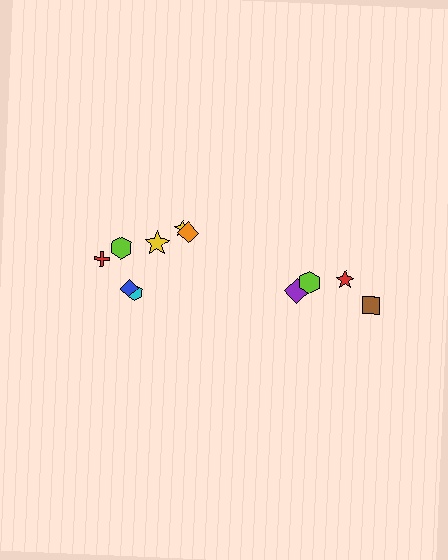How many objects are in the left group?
There are 7 objects.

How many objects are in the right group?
There are 4 objects.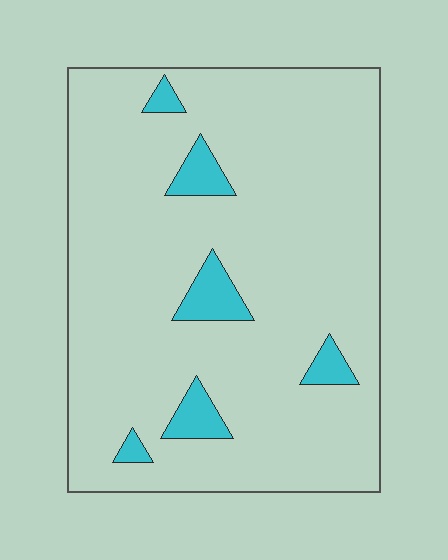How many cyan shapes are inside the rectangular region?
6.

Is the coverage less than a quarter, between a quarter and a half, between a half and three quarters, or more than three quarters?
Less than a quarter.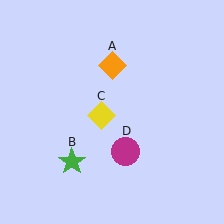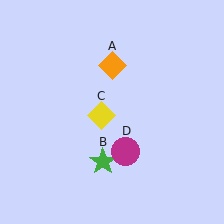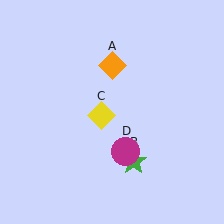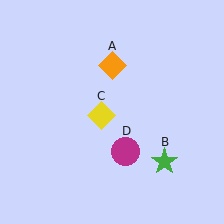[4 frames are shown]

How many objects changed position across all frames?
1 object changed position: green star (object B).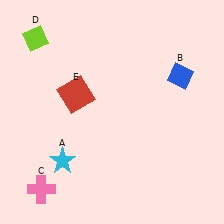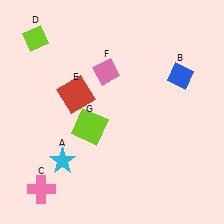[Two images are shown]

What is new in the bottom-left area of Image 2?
A lime square (G) was added in the bottom-left area of Image 2.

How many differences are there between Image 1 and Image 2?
There are 2 differences between the two images.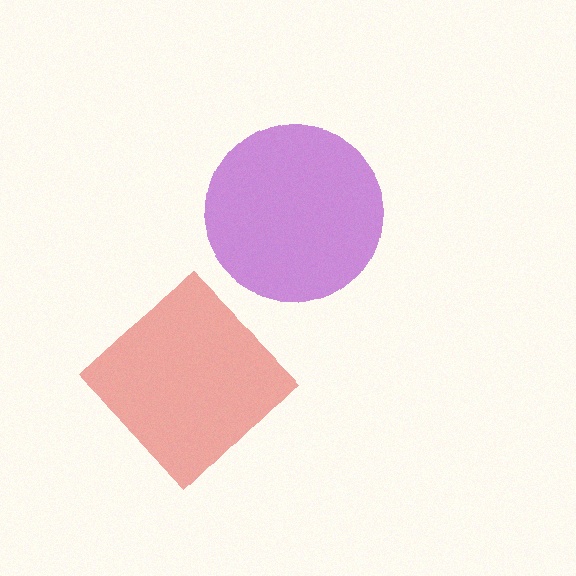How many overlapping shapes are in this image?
There are 2 overlapping shapes in the image.